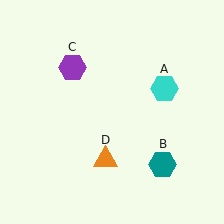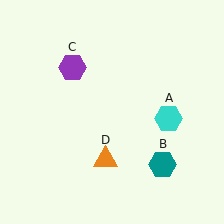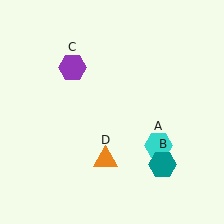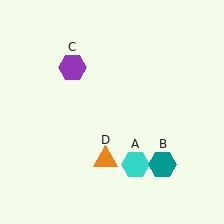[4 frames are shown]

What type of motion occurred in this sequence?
The cyan hexagon (object A) rotated clockwise around the center of the scene.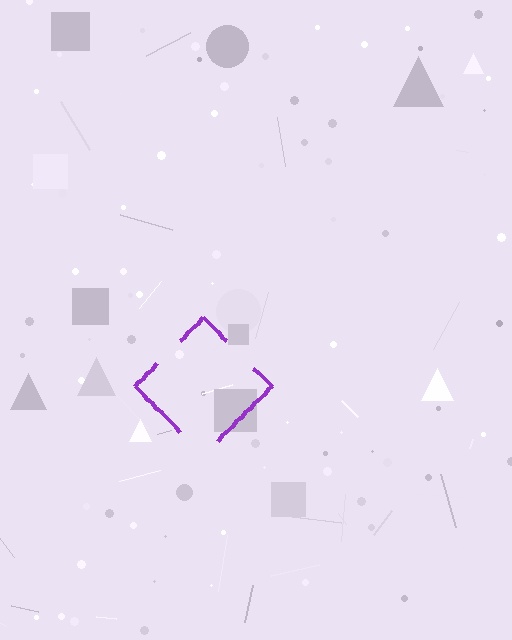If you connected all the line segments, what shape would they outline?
They would outline a diamond.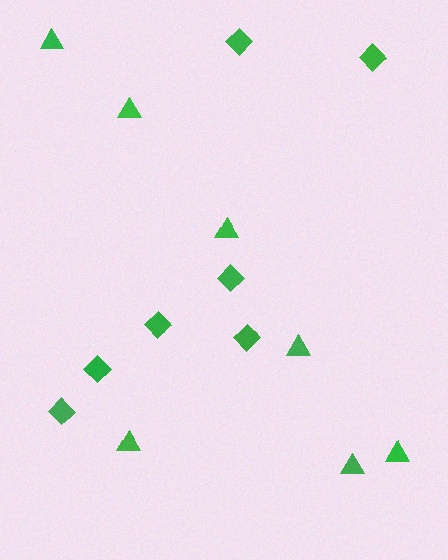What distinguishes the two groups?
There are 2 groups: one group of diamonds (7) and one group of triangles (7).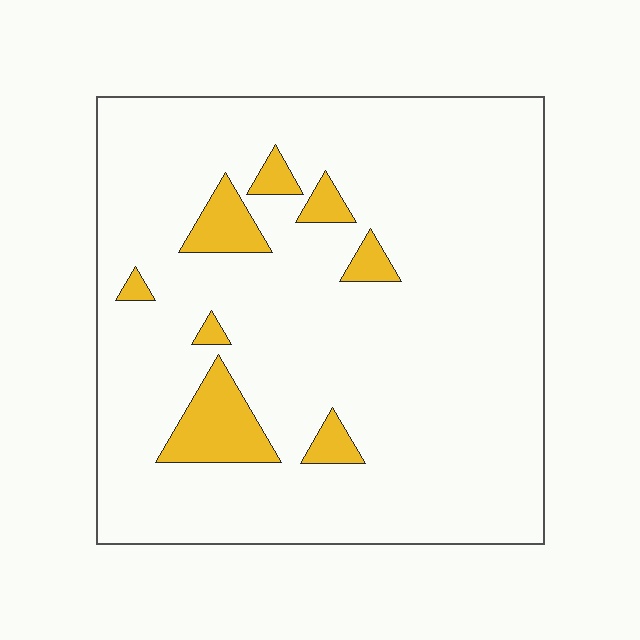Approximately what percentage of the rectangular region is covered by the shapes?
Approximately 10%.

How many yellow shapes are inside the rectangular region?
8.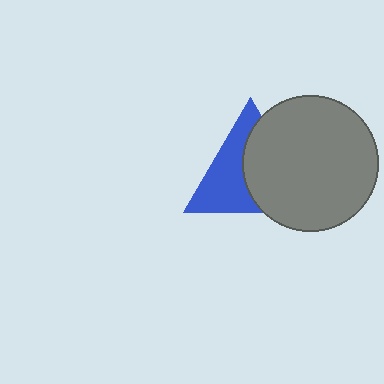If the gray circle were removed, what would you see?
You would see the complete blue triangle.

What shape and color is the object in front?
The object in front is a gray circle.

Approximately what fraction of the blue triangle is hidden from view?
Roughly 51% of the blue triangle is hidden behind the gray circle.